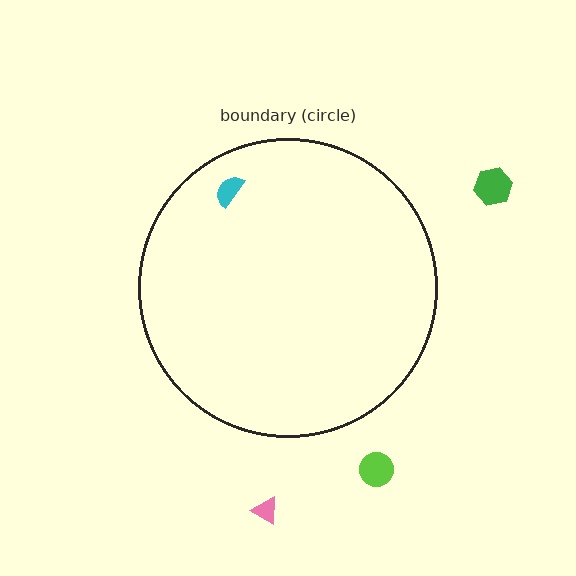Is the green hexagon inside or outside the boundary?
Outside.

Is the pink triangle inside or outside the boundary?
Outside.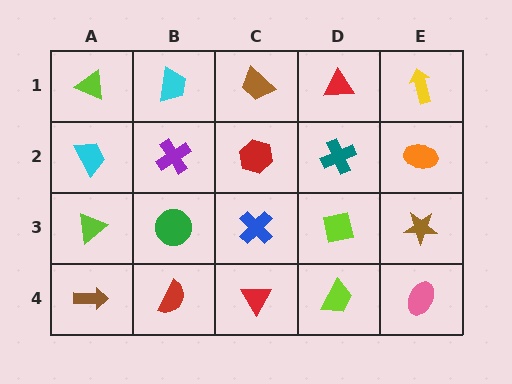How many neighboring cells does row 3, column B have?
4.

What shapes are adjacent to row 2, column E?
A yellow arrow (row 1, column E), a brown star (row 3, column E), a teal cross (row 2, column D).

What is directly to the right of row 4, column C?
A lime trapezoid.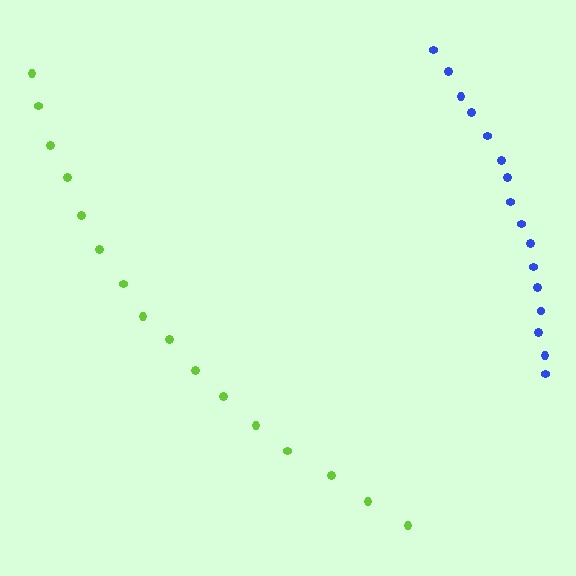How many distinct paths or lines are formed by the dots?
There are 2 distinct paths.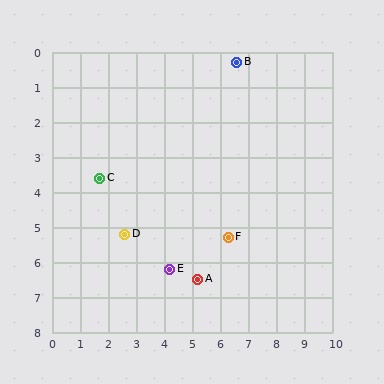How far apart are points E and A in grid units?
Points E and A are about 1.0 grid units apart.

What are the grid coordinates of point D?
Point D is at approximately (2.6, 5.2).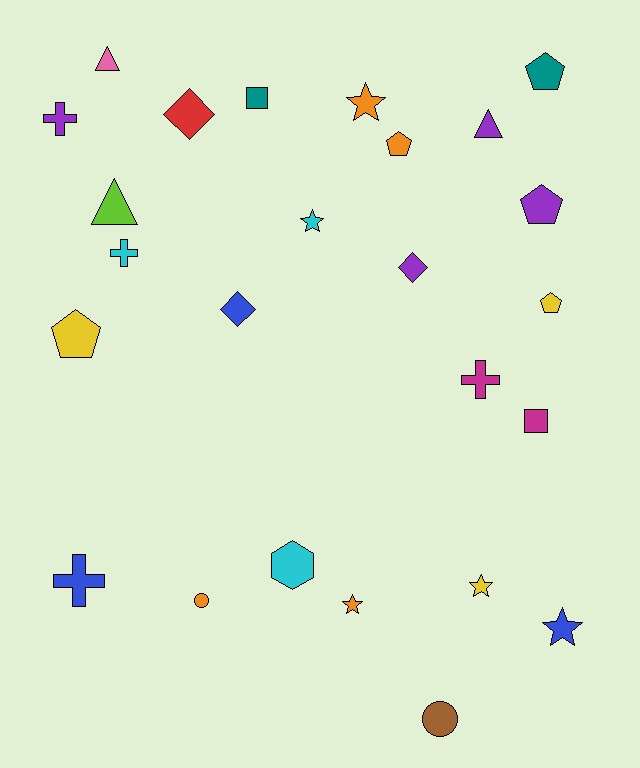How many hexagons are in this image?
There is 1 hexagon.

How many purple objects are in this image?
There are 4 purple objects.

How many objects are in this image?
There are 25 objects.